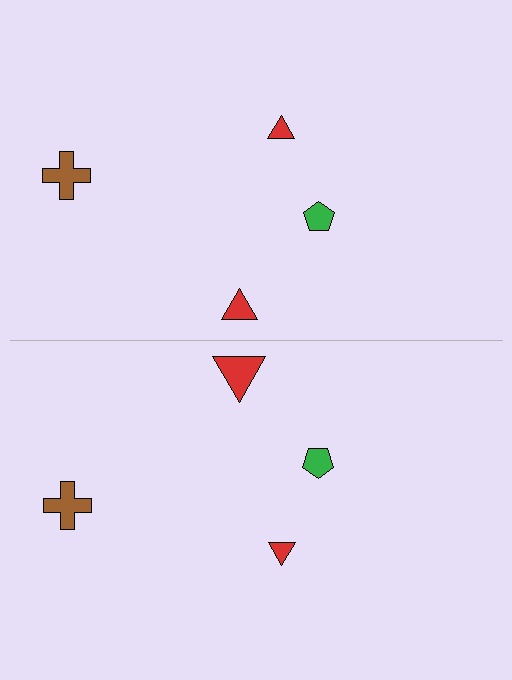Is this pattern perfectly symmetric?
No, the pattern is not perfectly symmetric. The red triangle on the bottom side has a different size than its mirror counterpart.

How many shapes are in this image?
There are 8 shapes in this image.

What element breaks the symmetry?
The red triangle on the bottom side has a different size than its mirror counterpart.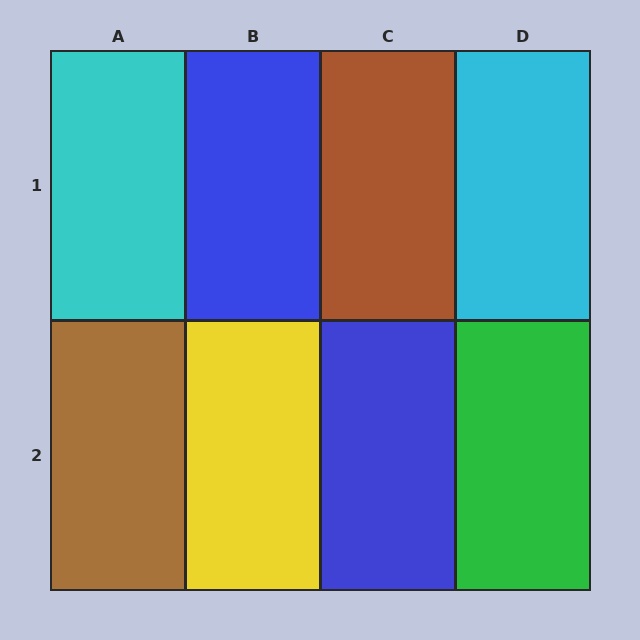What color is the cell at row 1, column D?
Cyan.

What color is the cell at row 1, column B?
Blue.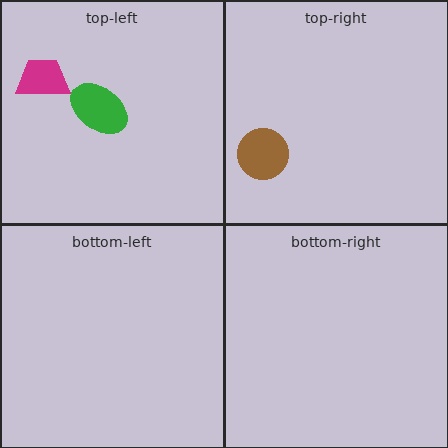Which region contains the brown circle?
The top-right region.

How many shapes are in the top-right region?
1.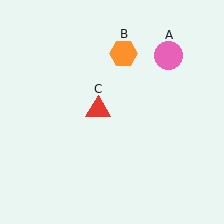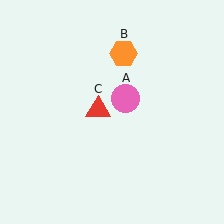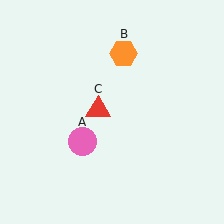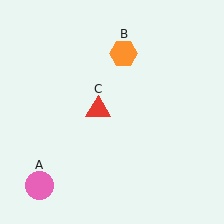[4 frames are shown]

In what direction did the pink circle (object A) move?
The pink circle (object A) moved down and to the left.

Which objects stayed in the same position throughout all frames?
Orange hexagon (object B) and red triangle (object C) remained stationary.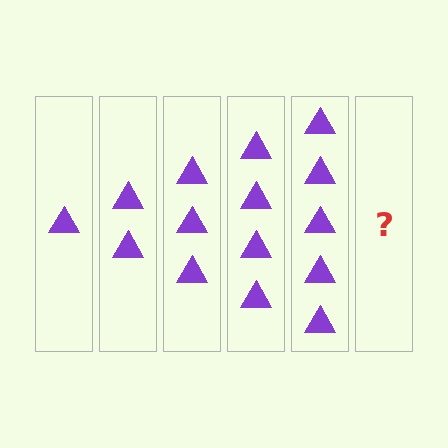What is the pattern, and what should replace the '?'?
The pattern is that each step adds one more triangle. The '?' should be 6 triangles.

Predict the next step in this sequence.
The next step is 6 triangles.